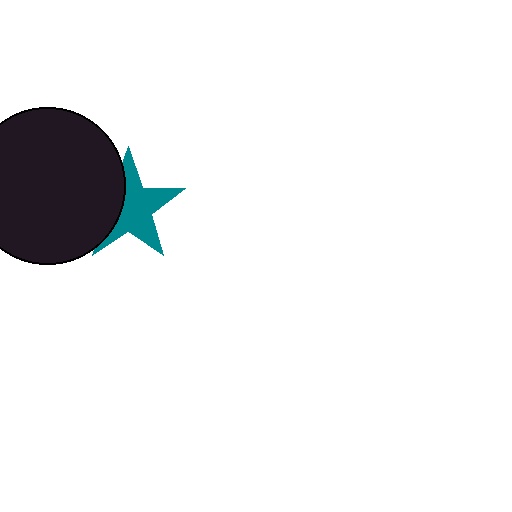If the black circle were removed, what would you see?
You would see the complete teal star.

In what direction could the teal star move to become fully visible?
The teal star could move right. That would shift it out from behind the black circle entirely.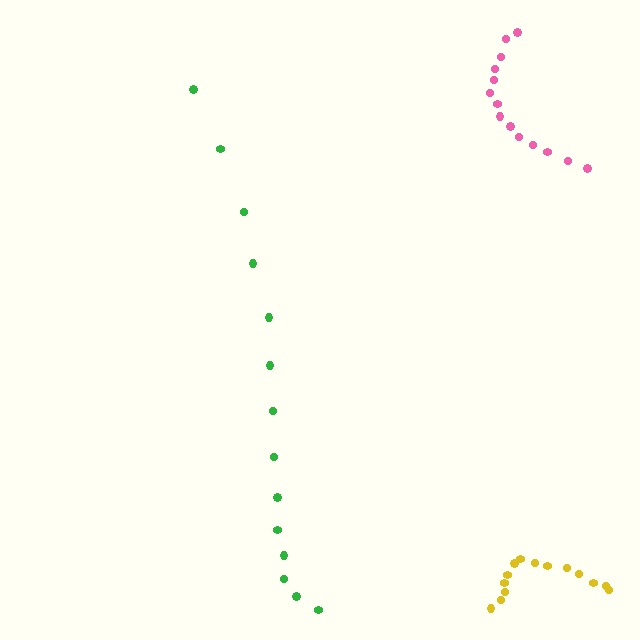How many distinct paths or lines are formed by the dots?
There are 3 distinct paths.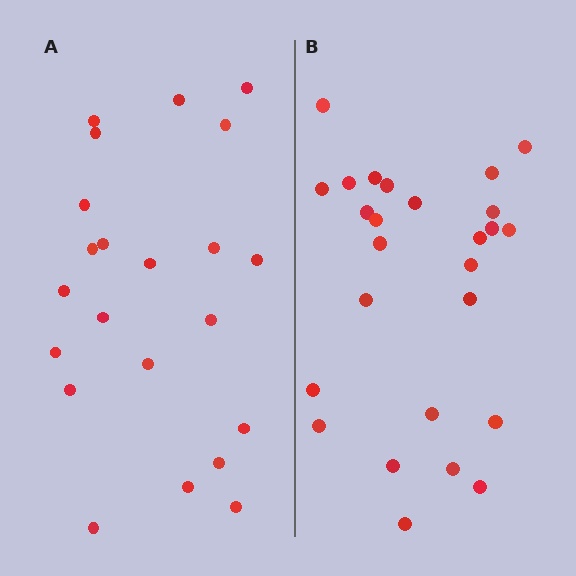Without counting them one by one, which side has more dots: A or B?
Region B (the right region) has more dots.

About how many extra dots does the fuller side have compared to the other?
Region B has about 4 more dots than region A.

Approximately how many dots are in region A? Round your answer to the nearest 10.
About 20 dots. (The exact count is 22, which rounds to 20.)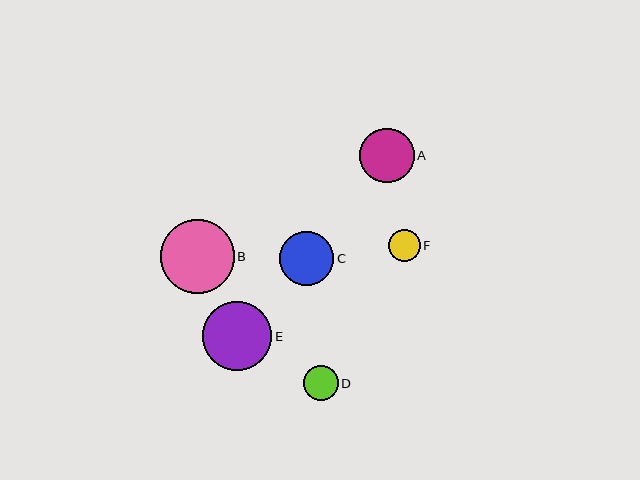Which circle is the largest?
Circle B is the largest with a size of approximately 74 pixels.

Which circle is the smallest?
Circle F is the smallest with a size of approximately 31 pixels.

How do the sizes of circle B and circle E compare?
Circle B and circle E are approximately the same size.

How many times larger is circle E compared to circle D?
Circle E is approximately 2.0 times the size of circle D.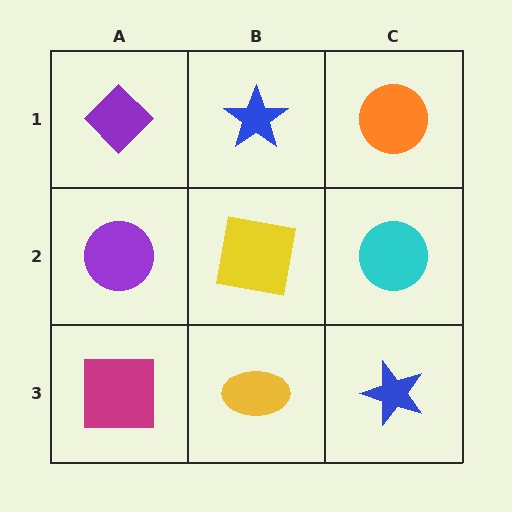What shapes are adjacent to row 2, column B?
A blue star (row 1, column B), a yellow ellipse (row 3, column B), a purple circle (row 2, column A), a cyan circle (row 2, column C).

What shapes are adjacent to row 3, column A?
A purple circle (row 2, column A), a yellow ellipse (row 3, column B).